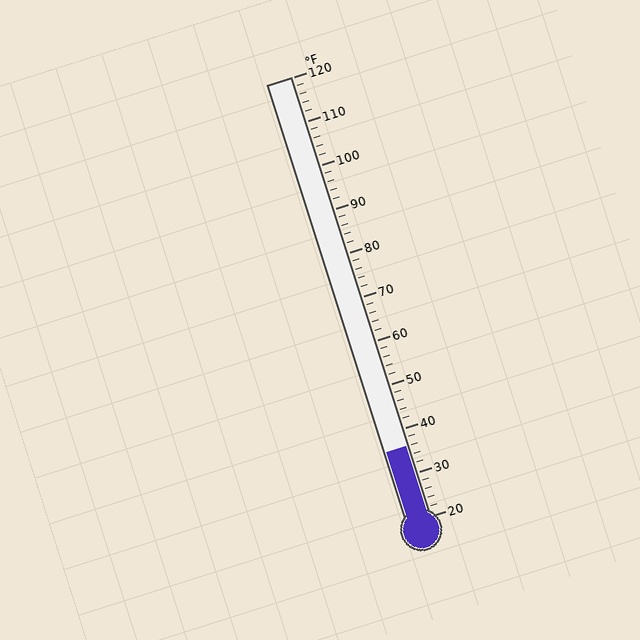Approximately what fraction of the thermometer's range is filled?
The thermometer is filled to approximately 15% of its range.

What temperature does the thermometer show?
The thermometer shows approximately 36°F.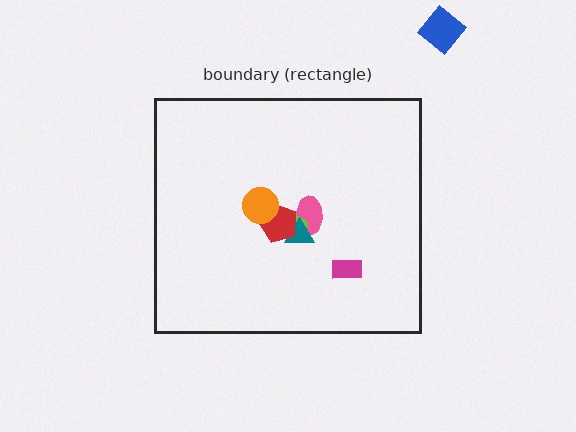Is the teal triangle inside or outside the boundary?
Inside.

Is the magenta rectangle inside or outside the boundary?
Inside.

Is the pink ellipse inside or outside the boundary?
Inside.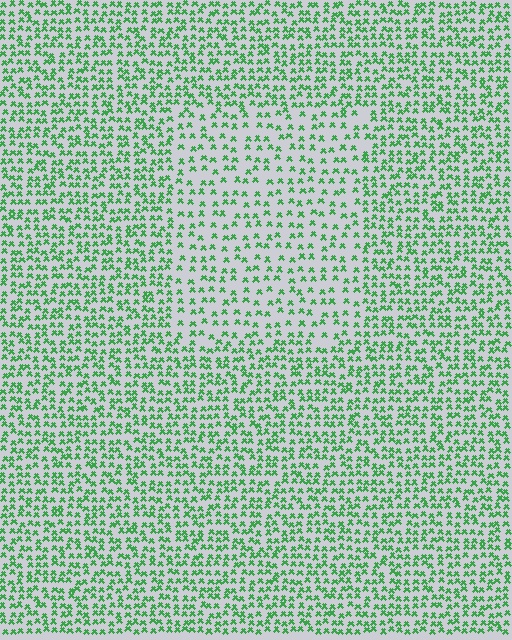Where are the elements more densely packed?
The elements are more densely packed outside the rectangle boundary.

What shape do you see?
I see a rectangle.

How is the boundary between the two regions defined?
The boundary is defined by a change in element density (approximately 1.8x ratio). All elements are the same color, size, and shape.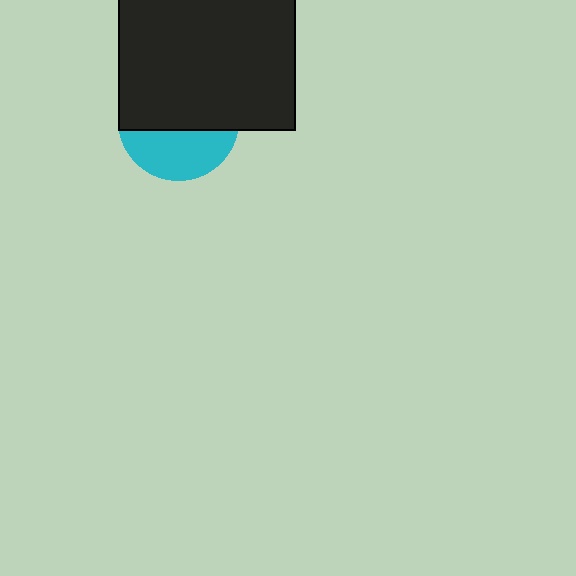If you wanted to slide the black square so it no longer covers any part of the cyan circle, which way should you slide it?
Slide it up — that is the most direct way to separate the two shapes.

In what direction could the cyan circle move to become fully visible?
The cyan circle could move down. That would shift it out from behind the black square entirely.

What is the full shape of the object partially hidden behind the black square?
The partially hidden object is a cyan circle.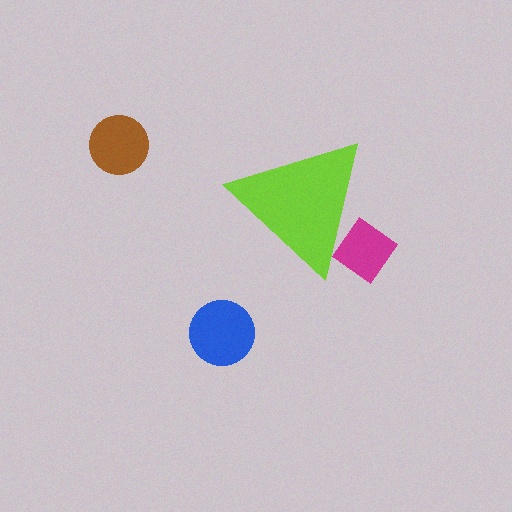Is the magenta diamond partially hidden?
Yes, the magenta diamond is partially hidden behind the lime triangle.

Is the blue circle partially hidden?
No, the blue circle is fully visible.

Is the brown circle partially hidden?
No, the brown circle is fully visible.